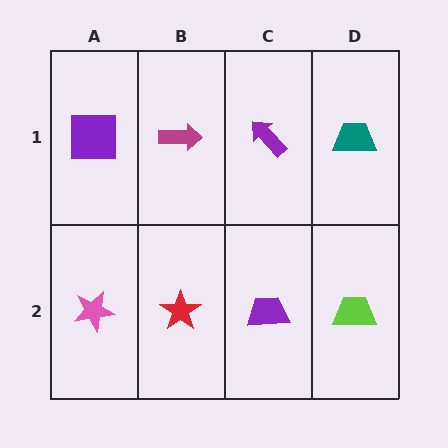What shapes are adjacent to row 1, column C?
A purple trapezoid (row 2, column C), a magenta arrow (row 1, column B), a teal trapezoid (row 1, column D).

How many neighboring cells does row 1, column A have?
2.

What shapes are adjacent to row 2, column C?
A purple arrow (row 1, column C), a red star (row 2, column B), a lime trapezoid (row 2, column D).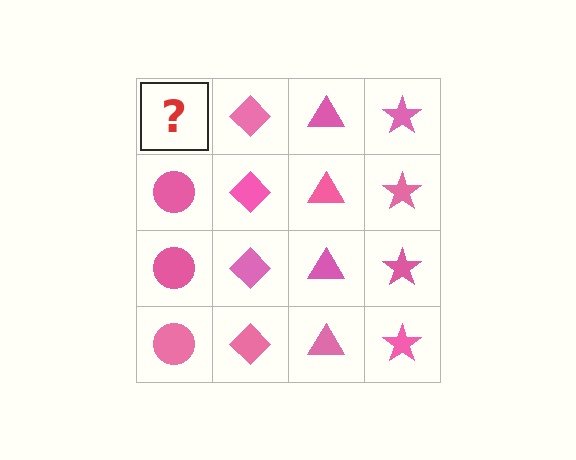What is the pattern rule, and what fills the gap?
The rule is that each column has a consistent shape. The gap should be filled with a pink circle.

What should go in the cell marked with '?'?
The missing cell should contain a pink circle.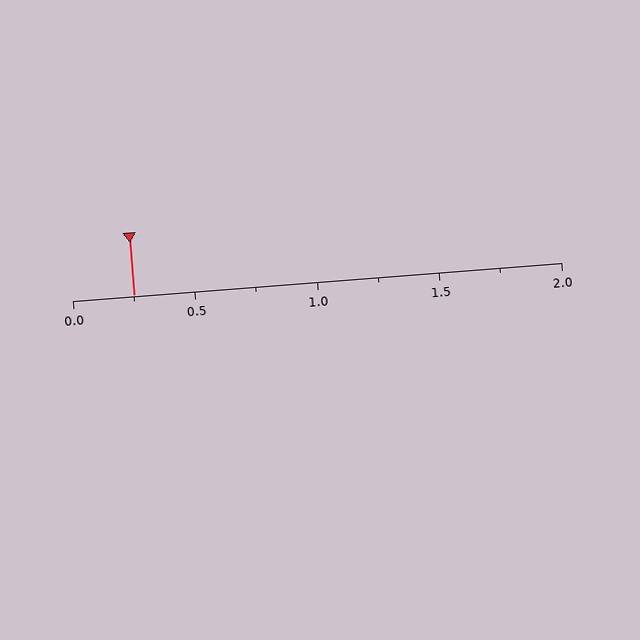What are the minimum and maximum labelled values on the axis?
The axis runs from 0.0 to 2.0.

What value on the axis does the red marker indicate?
The marker indicates approximately 0.25.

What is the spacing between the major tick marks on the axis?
The major ticks are spaced 0.5 apart.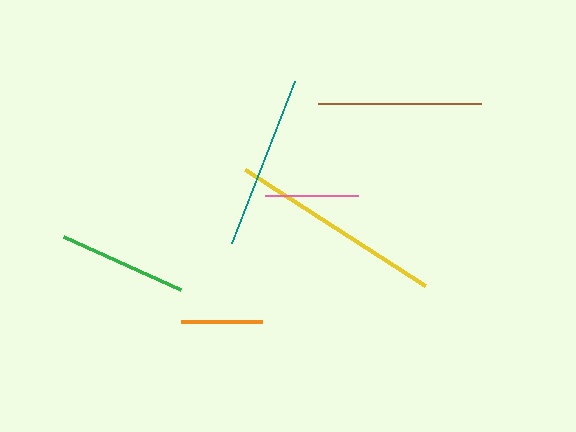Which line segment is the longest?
The yellow line is the longest at approximately 214 pixels.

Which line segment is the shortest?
The orange line is the shortest at approximately 81 pixels.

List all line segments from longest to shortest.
From longest to shortest: yellow, teal, brown, green, pink, orange.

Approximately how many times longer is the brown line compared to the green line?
The brown line is approximately 1.3 times the length of the green line.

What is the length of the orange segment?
The orange segment is approximately 81 pixels long.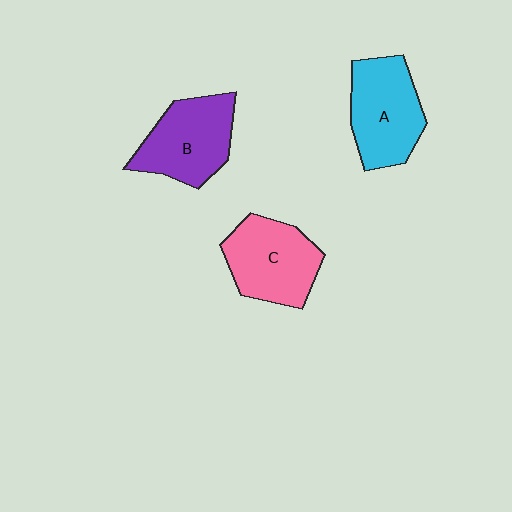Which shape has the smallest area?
Shape C (pink).